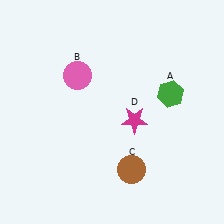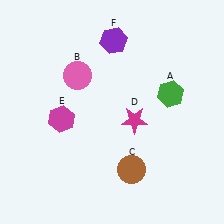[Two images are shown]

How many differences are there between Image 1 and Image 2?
There are 2 differences between the two images.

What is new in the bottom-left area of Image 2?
A magenta hexagon (E) was added in the bottom-left area of Image 2.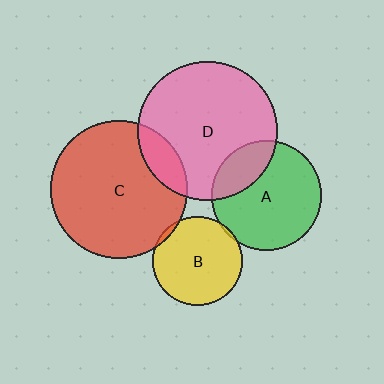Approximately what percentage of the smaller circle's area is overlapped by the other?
Approximately 15%.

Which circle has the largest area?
Circle D (pink).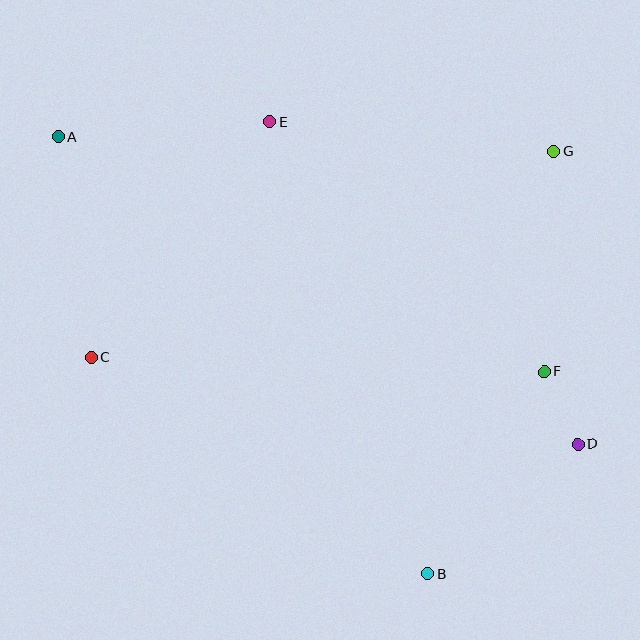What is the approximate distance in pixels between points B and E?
The distance between B and E is approximately 479 pixels.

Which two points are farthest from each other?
Points A and D are farthest from each other.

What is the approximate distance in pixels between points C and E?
The distance between C and E is approximately 296 pixels.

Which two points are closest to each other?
Points D and F are closest to each other.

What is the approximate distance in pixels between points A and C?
The distance between A and C is approximately 223 pixels.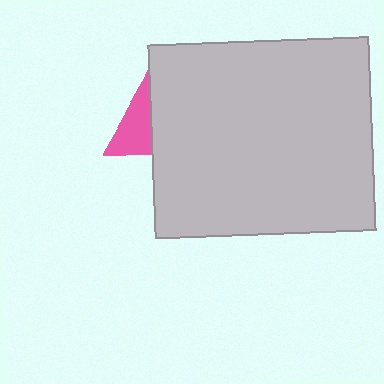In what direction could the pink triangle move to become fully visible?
The pink triangle could move left. That would shift it out from behind the light gray rectangle entirely.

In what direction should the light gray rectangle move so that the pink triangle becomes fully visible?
The light gray rectangle should move right. That is the shortest direction to clear the overlap and leave the pink triangle fully visible.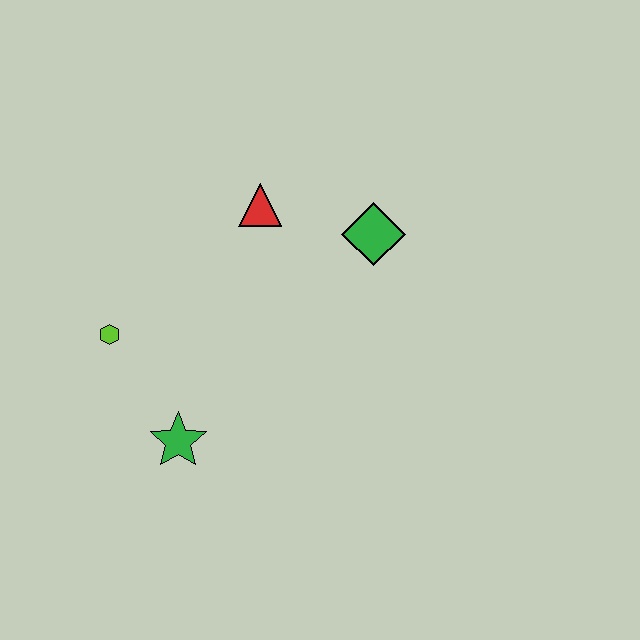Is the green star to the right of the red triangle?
No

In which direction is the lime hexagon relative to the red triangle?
The lime hexagon is to the left of the red triangle.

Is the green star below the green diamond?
Yes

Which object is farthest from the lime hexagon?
The green diamond is farthest from the lime hexagon.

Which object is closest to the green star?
The lime hexagon is closest to the green star.